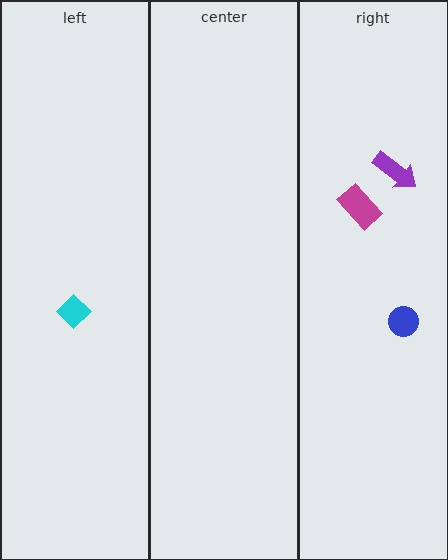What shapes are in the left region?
The cyan diamond.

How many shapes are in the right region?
3.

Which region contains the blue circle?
The right region.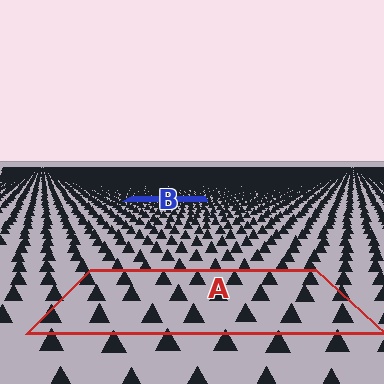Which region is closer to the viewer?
Region A is closer. The texture elements there are larger and more spread out.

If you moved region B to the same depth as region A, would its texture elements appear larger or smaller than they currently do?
They would appear larger. At a closer depth, the same texture elements are projected at a bigger on-screen size.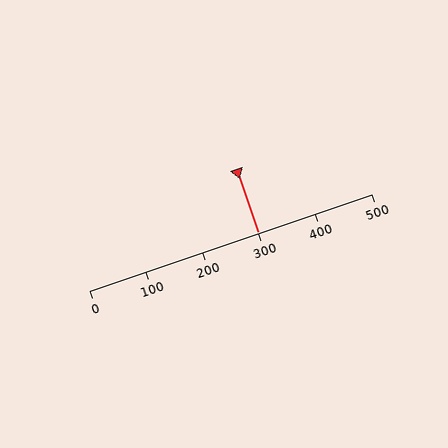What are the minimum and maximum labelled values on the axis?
The axis runs from 0 to 500.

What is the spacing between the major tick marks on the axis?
The major ticks are spaced 100 apart.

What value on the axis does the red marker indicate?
The marker indicates approximately 300.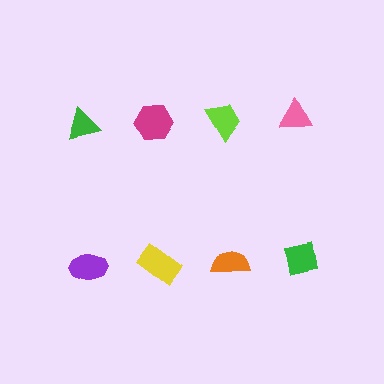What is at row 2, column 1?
A purple ellipse.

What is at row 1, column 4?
A pink triangle.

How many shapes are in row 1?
4 shapes.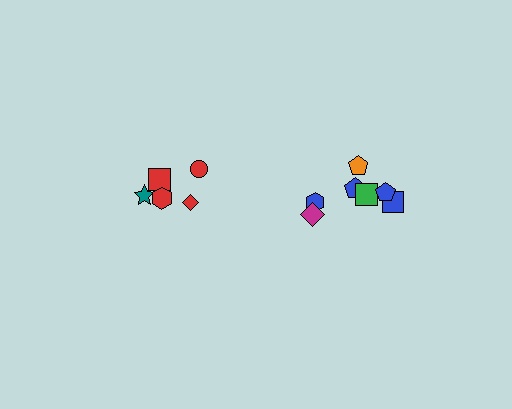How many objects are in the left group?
There are 5 objects.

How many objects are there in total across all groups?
There are 12 objects.